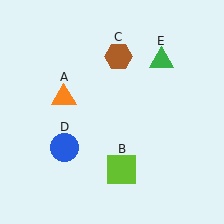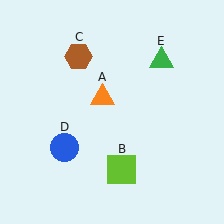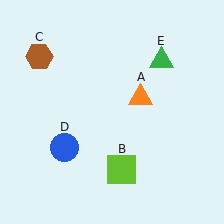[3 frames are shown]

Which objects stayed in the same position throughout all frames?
Lime square (object B) and blue circle (object D) and green triangle (object E) remained stationary.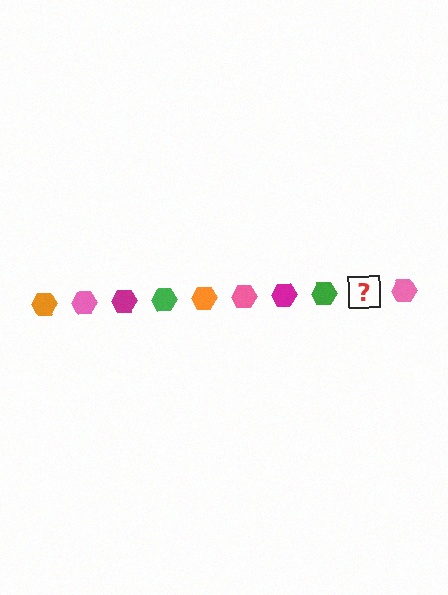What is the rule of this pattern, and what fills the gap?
The rule is that the pattern cycles through orange, pink, magenta, green hexagons. The gap should be filled with an orange hexagon.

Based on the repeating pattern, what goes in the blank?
The blank should be an orange hexagon.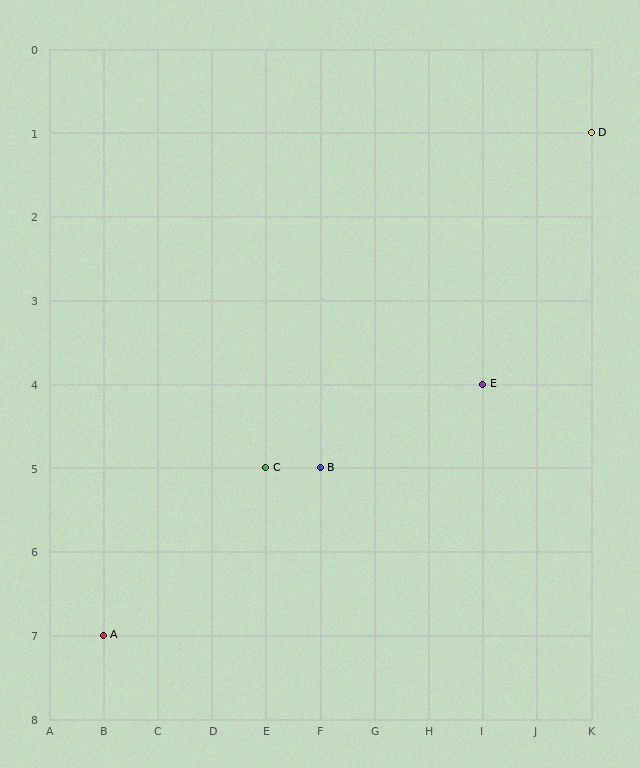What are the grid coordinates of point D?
Point D is at grid coordinates (K, 1).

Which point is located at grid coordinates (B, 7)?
Point A is at (B, 7).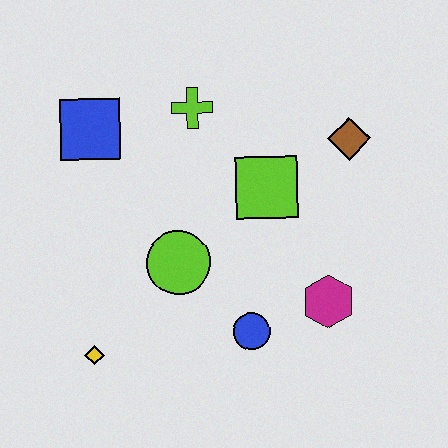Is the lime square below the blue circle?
No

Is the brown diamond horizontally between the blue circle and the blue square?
No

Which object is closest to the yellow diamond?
The lime circle is closest to the yellow diamond.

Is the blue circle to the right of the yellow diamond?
Yes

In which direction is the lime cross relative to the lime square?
The lime cross is above the lime square.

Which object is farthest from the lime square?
The yellow diamond is farthest from the lime square.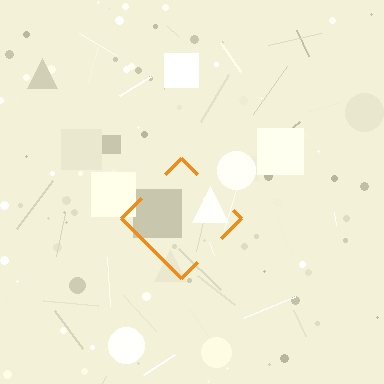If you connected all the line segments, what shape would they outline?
They would outline a diamond.